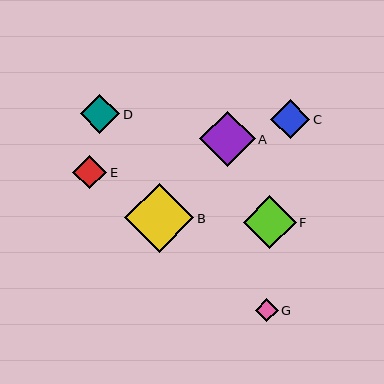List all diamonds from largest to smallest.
From largest to smallest: B, A, F, D, C, E, G.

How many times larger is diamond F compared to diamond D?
Diamond F is approximately 1.3 times the size of diamond D.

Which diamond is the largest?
Diamond B is the largest with a size of approximately 69 pixels.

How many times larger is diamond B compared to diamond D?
Diamond B is approximately 1.8 times the size of diamond D.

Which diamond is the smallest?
Diamond G is the smallest with a size of approximately 22 pixels.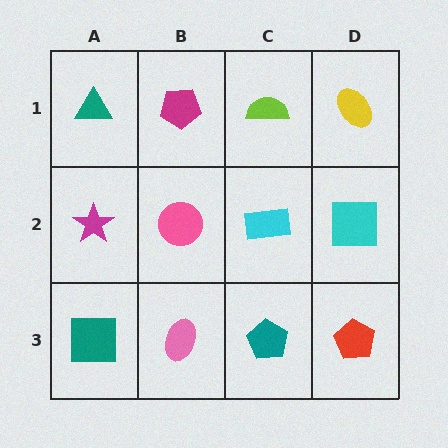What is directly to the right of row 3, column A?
A pink ellipse.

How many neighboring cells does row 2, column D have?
3.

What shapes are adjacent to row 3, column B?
A pink circle (row 2, column B), a teal square (row 3, column A), a teal pentagon (row 3, column C).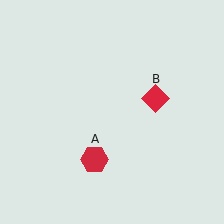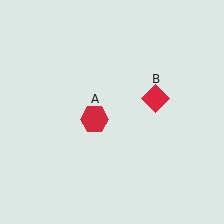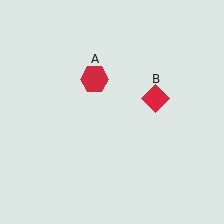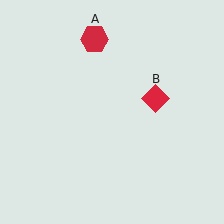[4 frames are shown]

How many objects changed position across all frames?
1 object changed position: red hexagon (object A).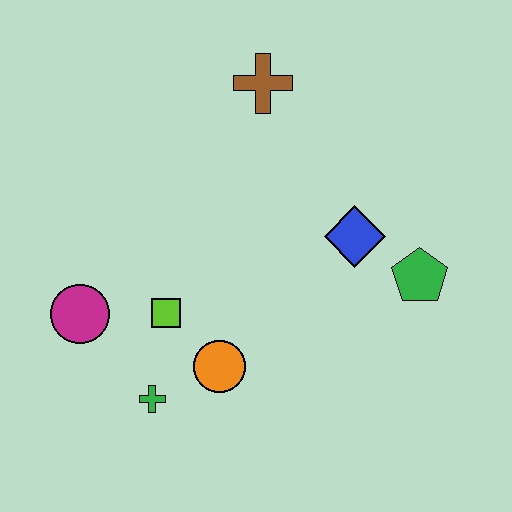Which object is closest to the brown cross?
The blue diamond is closest to the brown cross.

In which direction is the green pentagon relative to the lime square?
The green pentagon is to the right of the lime square.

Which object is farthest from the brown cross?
The green cross is farthest from the brown cross.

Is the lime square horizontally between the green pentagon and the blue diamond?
No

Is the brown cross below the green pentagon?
No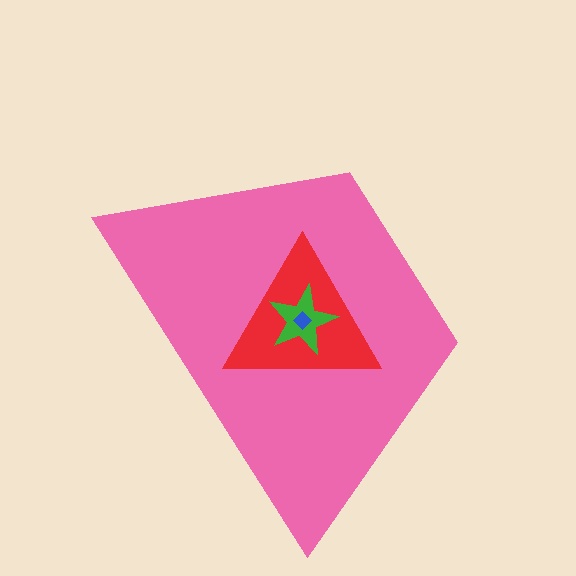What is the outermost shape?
The pink trapezoid.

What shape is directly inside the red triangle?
The green star.